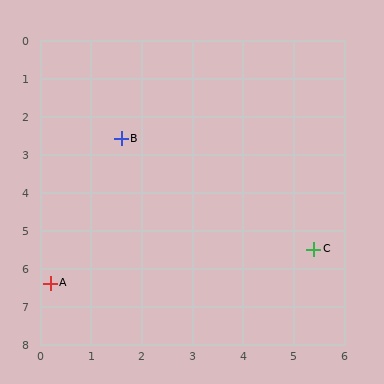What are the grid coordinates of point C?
Point C is at approximately (5.4, 5.5).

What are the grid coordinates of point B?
Point B is at approximately (1.6, 2.6).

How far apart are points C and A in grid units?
Points C and A are about 5.3 grid units apart.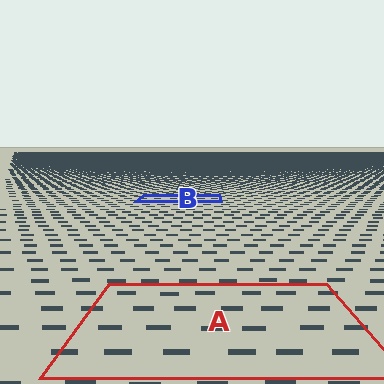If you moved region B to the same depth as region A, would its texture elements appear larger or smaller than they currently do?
They would appear larger. At a closer depth, the same texture elements are projected at a bigger on-screen size.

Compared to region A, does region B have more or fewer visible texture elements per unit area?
Region B has more texture elements per unit area — they are packed more densely because it is farther away.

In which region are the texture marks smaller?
The texture marks are smaller in region B, because it is farther away.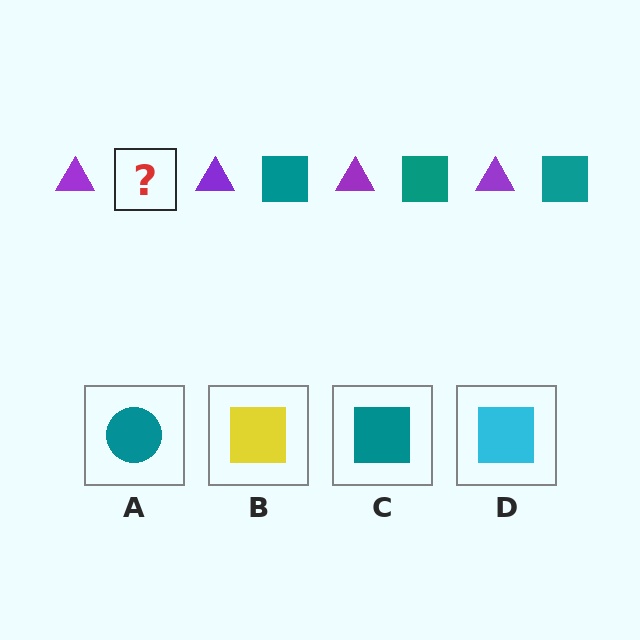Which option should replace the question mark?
Option C.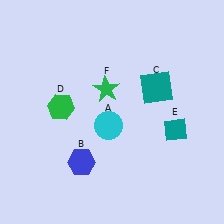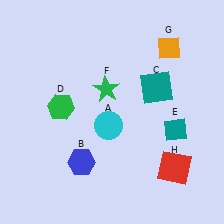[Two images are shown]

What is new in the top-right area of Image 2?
An orange diamond (G) was added in the top-right area of Image 2.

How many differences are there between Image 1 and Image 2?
There are 2 differences between the two images.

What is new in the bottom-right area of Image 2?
A red square (H) was added in the bottom-right area of Image 2.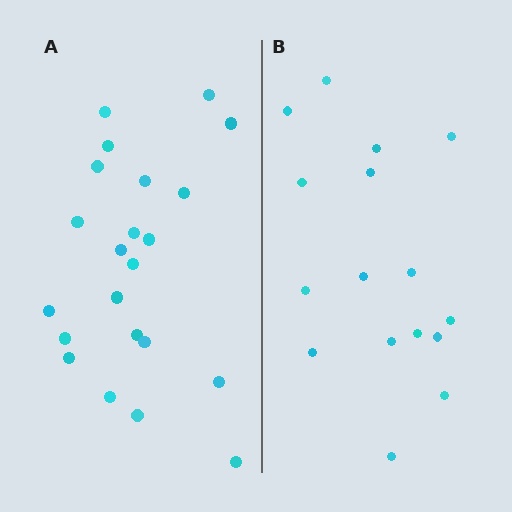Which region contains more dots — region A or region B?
Region A (the left region) has more dots.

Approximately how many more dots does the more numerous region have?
Region A has about 6 more dots than region B.